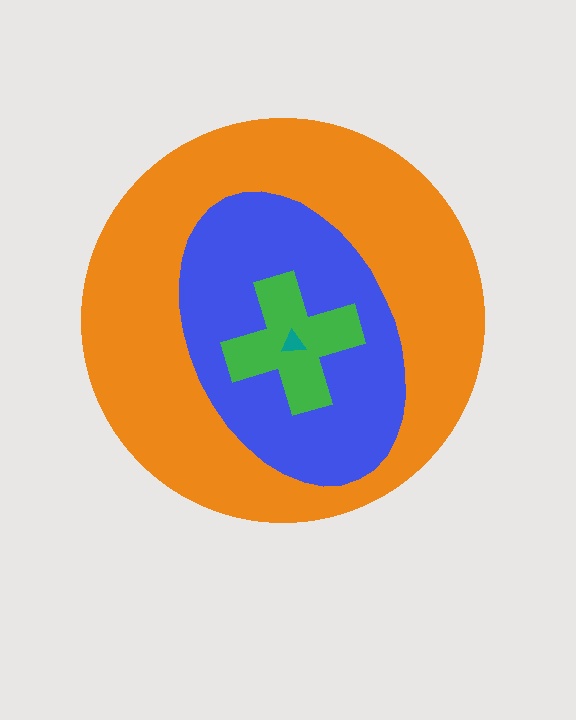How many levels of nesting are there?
4.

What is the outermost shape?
The orange circle.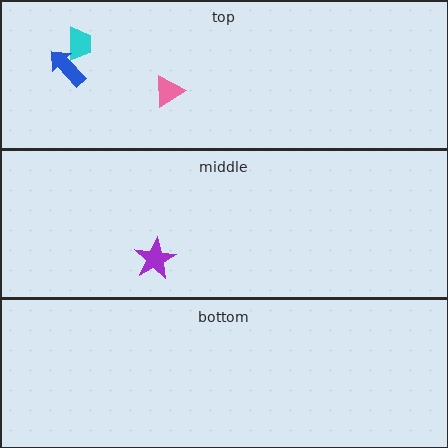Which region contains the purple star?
The middle region.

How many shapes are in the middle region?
1.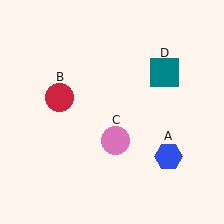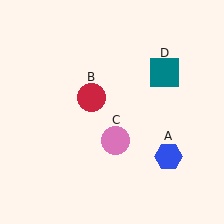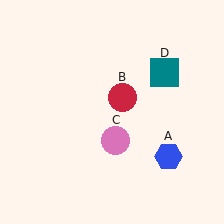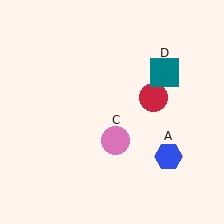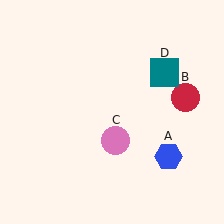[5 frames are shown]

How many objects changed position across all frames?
1 object changed position: red circle (object B).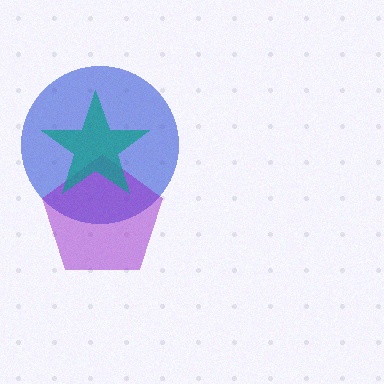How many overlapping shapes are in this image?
There are 3 overlapping shapes in the image.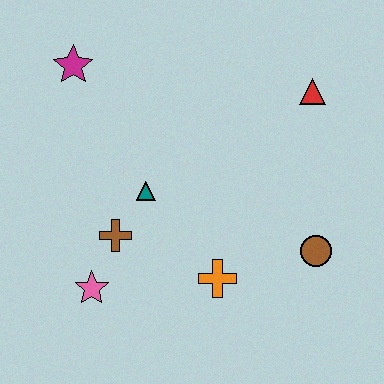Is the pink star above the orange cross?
No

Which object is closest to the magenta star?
The teal triangle is closest to the magenta star.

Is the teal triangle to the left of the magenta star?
No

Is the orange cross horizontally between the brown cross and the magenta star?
No